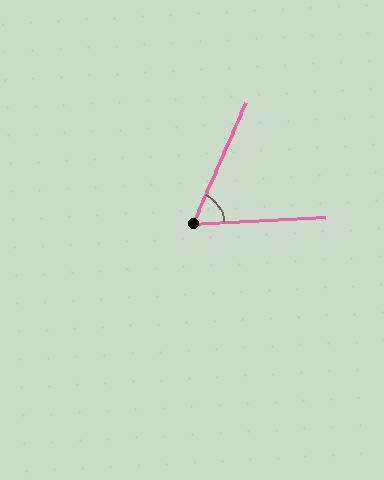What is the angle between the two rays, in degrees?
Approximately 64 degrees.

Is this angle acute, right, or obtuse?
It is acute.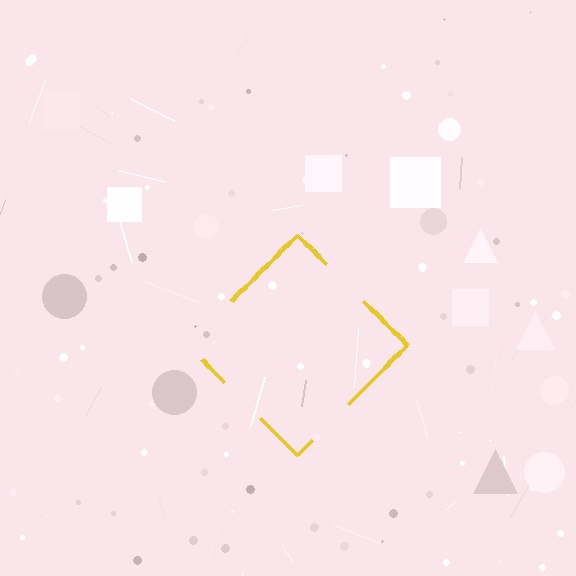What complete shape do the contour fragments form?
The contour fragments form a diamond.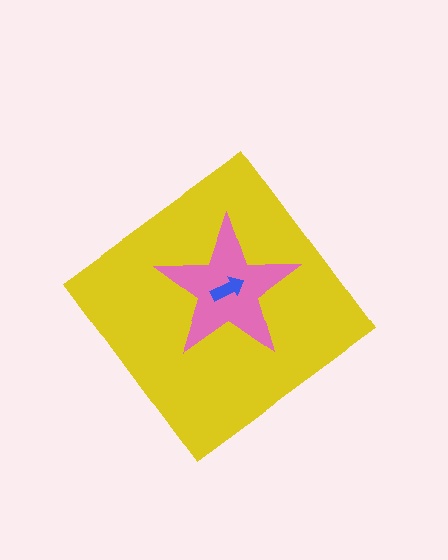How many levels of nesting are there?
3.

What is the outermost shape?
The yellow diamond.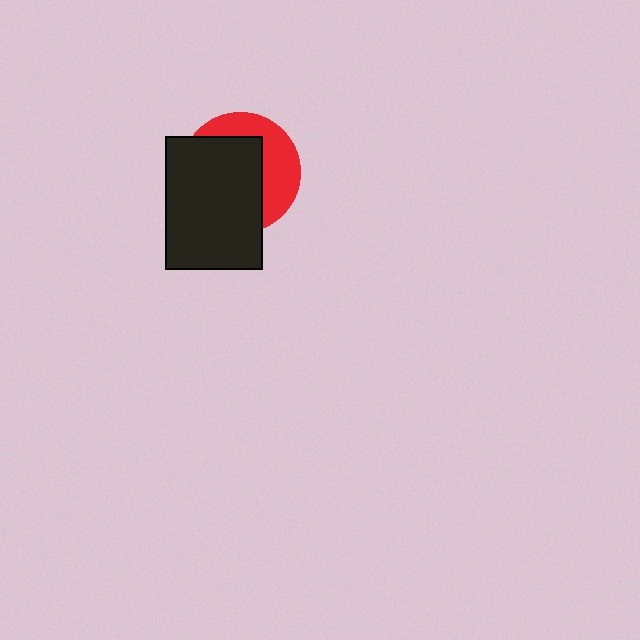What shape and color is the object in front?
The object in front is a black rectangle.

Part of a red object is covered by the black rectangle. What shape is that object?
It is a circle.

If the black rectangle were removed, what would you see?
You would see the complete red circle.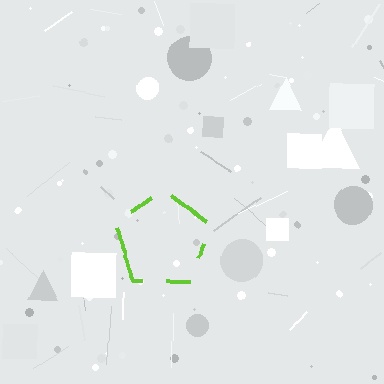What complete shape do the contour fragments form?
The contour fragments form a pentagon.